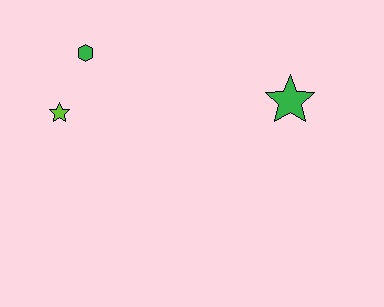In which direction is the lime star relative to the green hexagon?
The lime star is below the green hexagon.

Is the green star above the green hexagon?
No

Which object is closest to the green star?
The green hexagon is closest to the green star.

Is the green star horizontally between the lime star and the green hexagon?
No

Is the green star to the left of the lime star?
No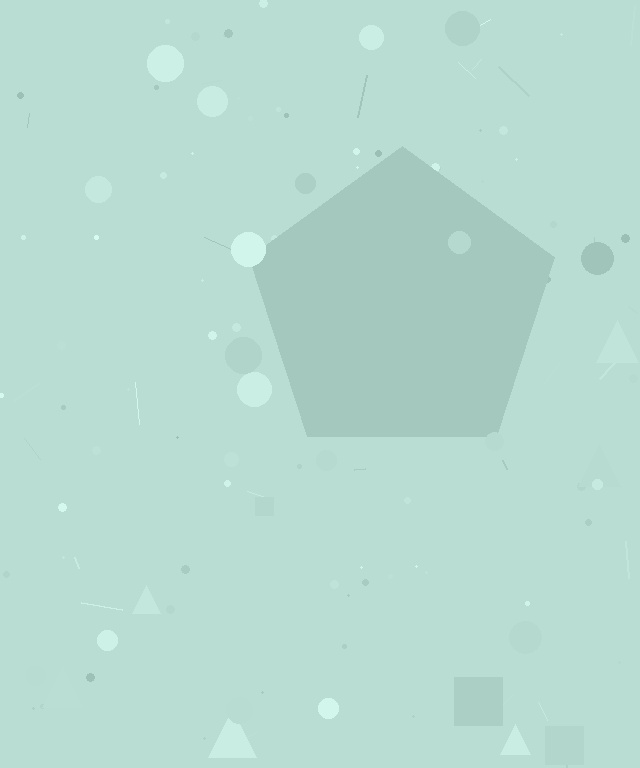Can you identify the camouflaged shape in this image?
The camouflaged shape is a pentagon.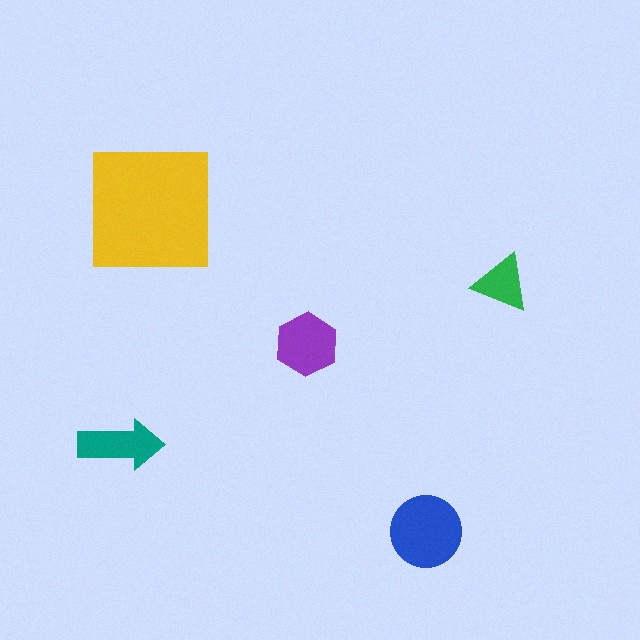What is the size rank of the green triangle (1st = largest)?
5th.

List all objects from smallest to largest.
The green triangle, the teal arrow, the purple hexagon, the blue circle, the yellow square.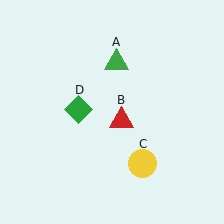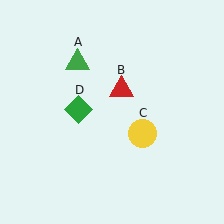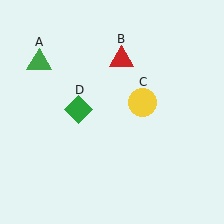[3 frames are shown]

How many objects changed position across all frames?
3 objects changed position: green triangle (object A), red triangle (object B), yellow circle (object C).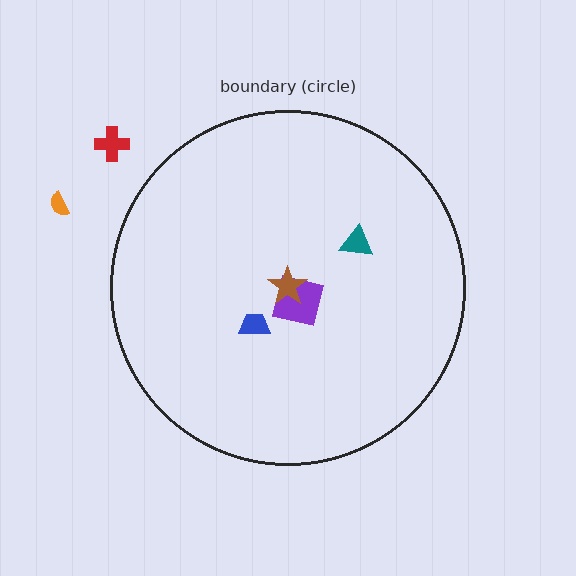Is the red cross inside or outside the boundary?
Outside.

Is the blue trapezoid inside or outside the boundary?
Inside.